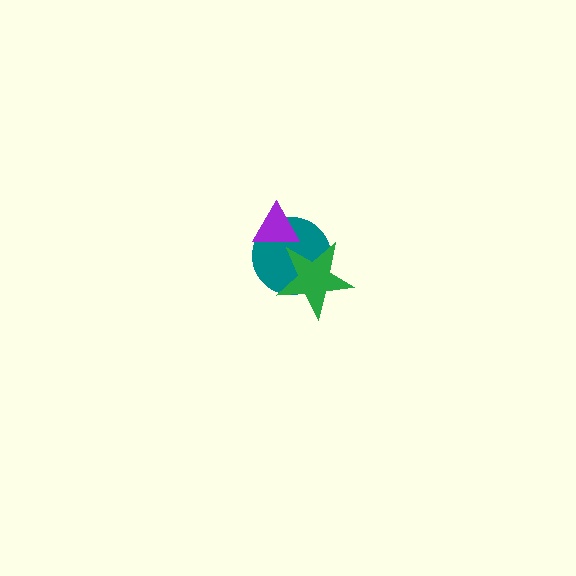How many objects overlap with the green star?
1 object overlaps with the green star.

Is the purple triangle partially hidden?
No, no other shape covers it.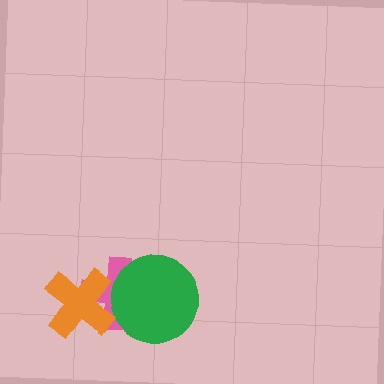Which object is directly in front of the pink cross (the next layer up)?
The green circle is directly in front of the pink cross.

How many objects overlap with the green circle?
1 object overlaps with the green circle.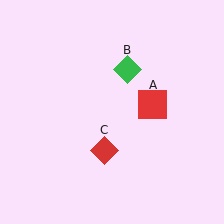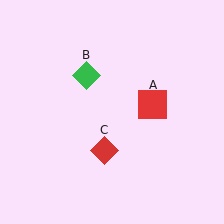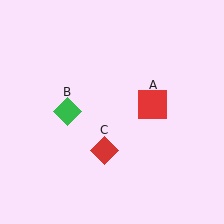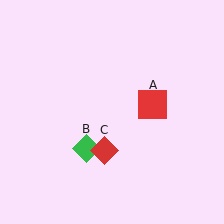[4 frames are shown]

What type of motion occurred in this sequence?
The green diamond (object B) rotated counterclockwise around the center of the scene.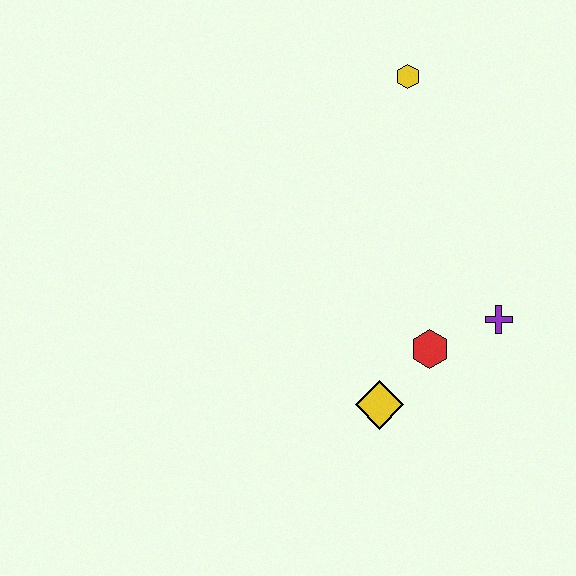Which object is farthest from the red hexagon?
The yellow hexagon is farthest from the red hexagon.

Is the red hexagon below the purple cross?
Yes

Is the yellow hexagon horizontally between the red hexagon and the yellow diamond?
Yes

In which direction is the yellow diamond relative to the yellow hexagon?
The yellow diamond is below the yellow hexagon.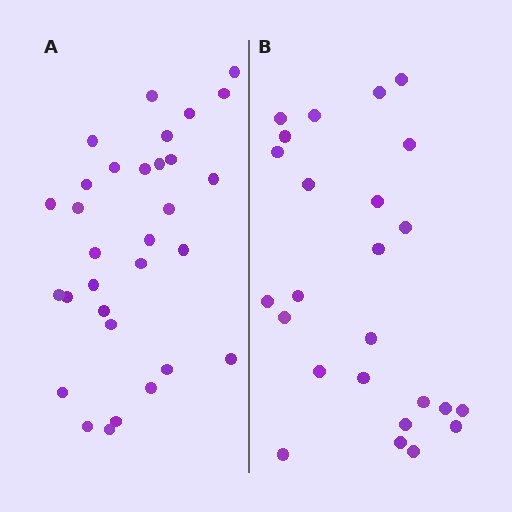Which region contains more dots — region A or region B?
Region A (the left region) has more dots.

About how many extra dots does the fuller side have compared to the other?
Region A has about 6 more dots than region B.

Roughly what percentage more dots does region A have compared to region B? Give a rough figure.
About 25% more.